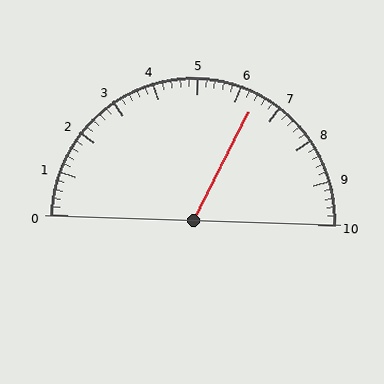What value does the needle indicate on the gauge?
The needle indicates approximately 6.4.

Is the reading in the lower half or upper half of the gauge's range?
The reading is in the upper half of the range (0 to 10).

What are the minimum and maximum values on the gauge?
The gauge ranges from 0 to 10.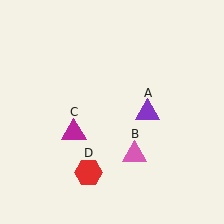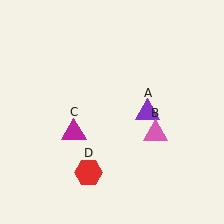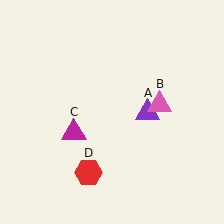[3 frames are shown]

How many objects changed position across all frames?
1 object changed position: pink triangle (object B).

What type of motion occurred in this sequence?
The pink triangle (object B) rotated counterclockwise around the center of the scene.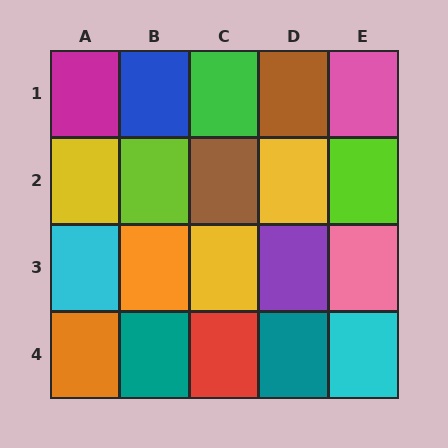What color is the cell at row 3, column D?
Purple.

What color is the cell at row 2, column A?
Yellow.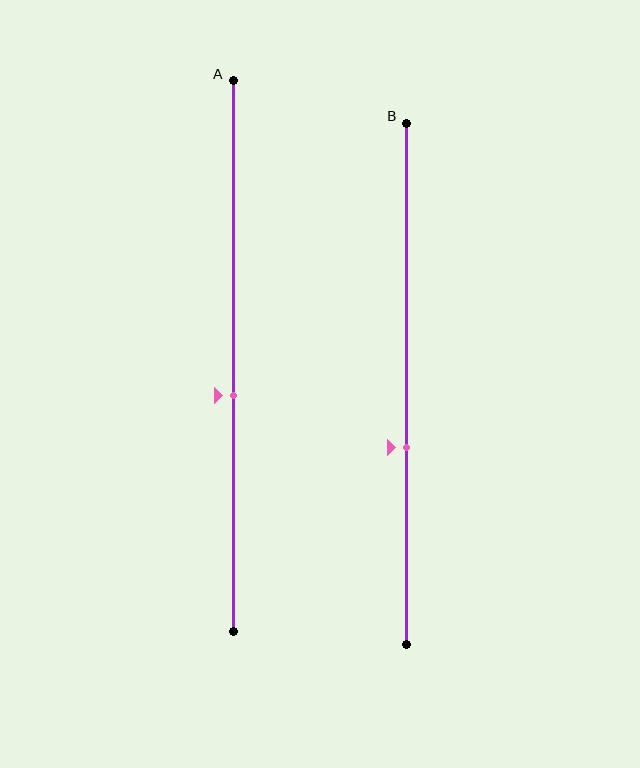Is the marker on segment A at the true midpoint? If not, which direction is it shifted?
No, the marker on segment A is shifted downward by about 7% of the segment length.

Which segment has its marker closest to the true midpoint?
Segment A has its marker closest to the true midpoint.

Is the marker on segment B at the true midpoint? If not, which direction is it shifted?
No, the marker on segment B is shifted downward by about 12% of the segment length.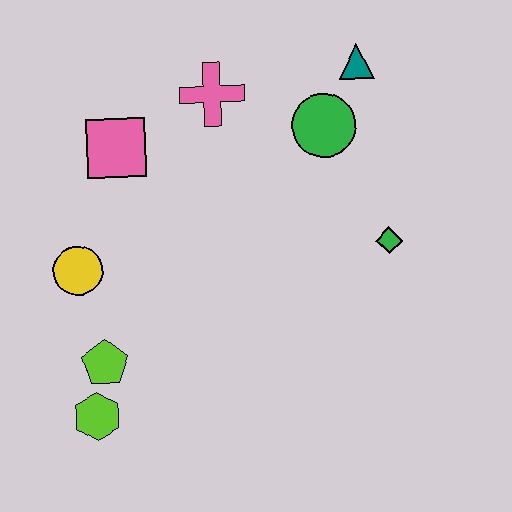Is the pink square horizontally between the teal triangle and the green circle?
No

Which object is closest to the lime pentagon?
The lime hexagon is closest to the lime pentagon.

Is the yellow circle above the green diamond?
No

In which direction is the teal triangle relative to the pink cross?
The teal triangle is to the right of the pink cross.